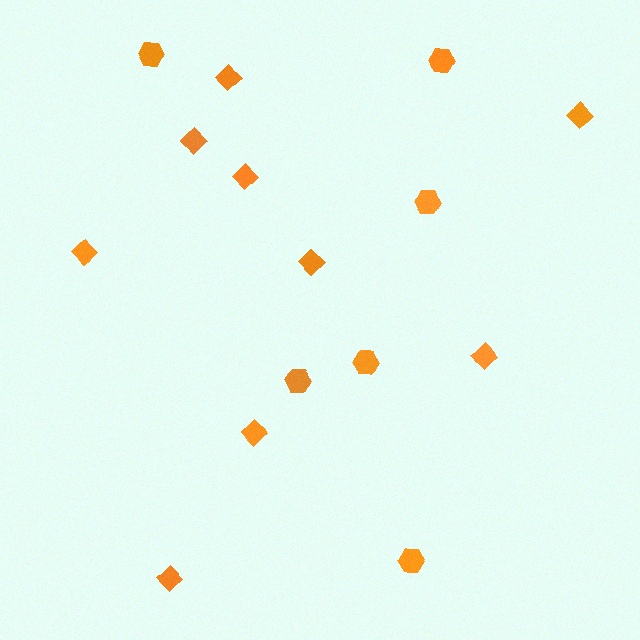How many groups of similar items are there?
There are 2 groups: one group of hexagons (6) and one group of diamonds (9).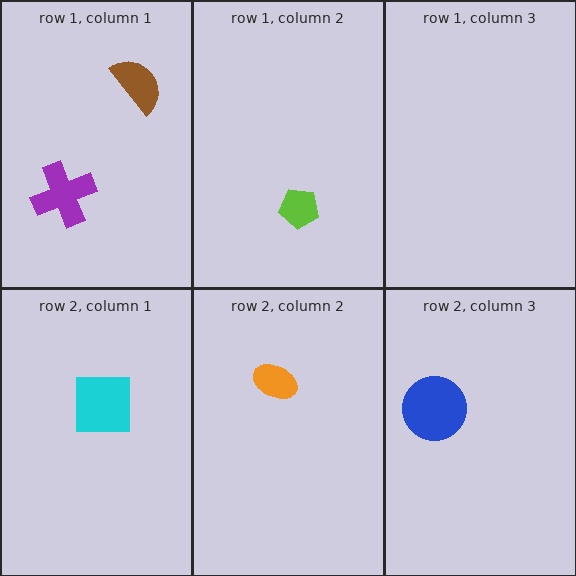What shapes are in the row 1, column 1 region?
The brown semicircle, the purple cross.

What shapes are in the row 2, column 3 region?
The blue circle.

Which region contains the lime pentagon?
The row 1, column 2 region.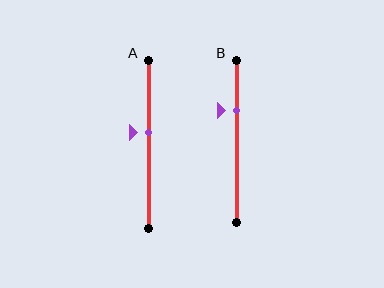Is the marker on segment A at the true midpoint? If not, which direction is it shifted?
No, the marker on segment A is shifted upward by about 7% of the segment length.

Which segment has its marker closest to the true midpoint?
Segment A has its marker closest to the true midpoint.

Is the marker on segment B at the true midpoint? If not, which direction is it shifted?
No, the marker on segment B is shifted upward by about 19% of the segment length.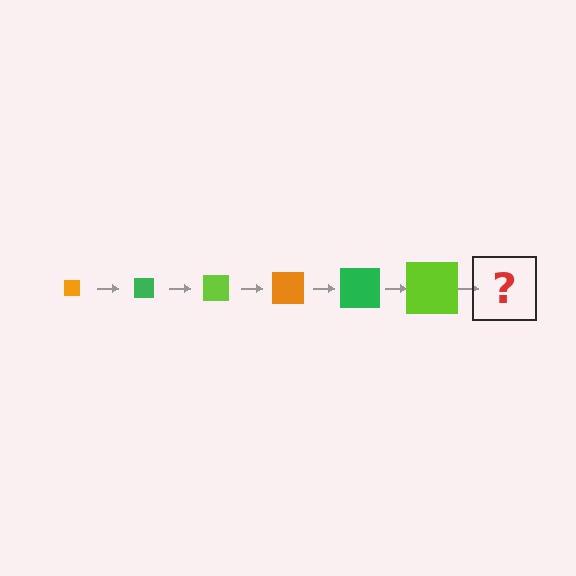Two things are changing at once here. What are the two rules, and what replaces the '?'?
The two rules are that the square grows larger each step and the color cycles through orange, green, and lime. The '?' should be an orange square, larger than the previous one.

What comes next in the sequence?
The next element should be an orange square, larger than the previous one.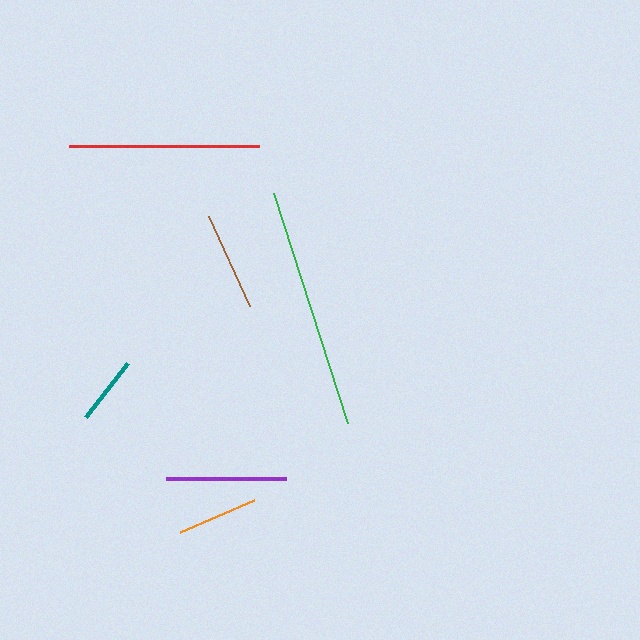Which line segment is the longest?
The green line is the longest at approximately 242 pixels.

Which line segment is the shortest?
The teal line is the shortest at approximately 68 pixels.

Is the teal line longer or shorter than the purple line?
The purple line is longer than the teal line.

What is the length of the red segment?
The red segment is approximately 190 pixels long.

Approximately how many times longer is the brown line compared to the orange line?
The brown line is approximately 1.2 times the length of the orange line.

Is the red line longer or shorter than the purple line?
The red line is longer than the purple line.